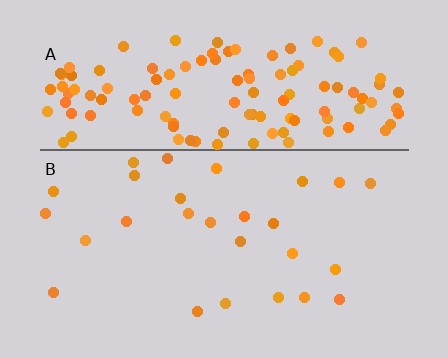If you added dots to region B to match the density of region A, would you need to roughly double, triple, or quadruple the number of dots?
Approximately quadruple.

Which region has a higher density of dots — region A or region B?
A (the top).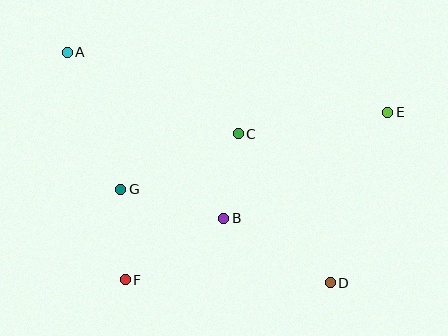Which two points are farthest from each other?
Points A and D are farthest from each other.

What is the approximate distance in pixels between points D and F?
The distance between D and F is approximately 205 pixels.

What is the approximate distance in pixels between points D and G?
The distance between D and G is approximately 229 pixels.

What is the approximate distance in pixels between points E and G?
The distance between E and G is approximately 277 pixels.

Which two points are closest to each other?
Points B and C are closest to each other.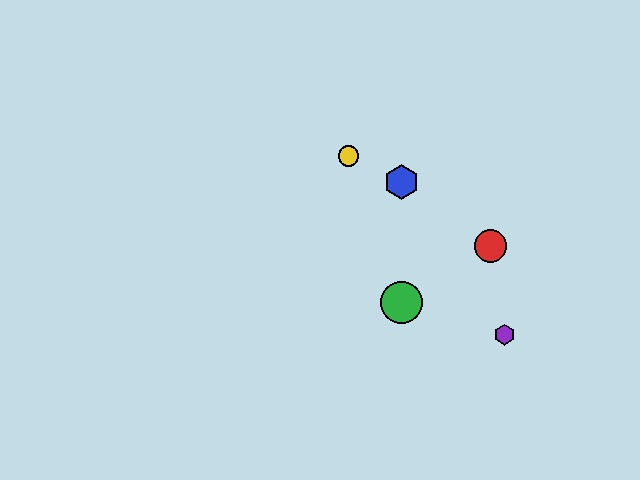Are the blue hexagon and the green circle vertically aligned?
Yes, both are at x≈401.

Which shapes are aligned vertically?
The blue hexagon, the green circle are aligned vertically.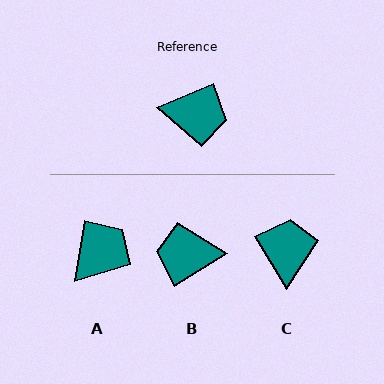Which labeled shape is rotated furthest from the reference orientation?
B, about 172 degrees away.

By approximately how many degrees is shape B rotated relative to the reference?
Approximately 172 degrees clockwise.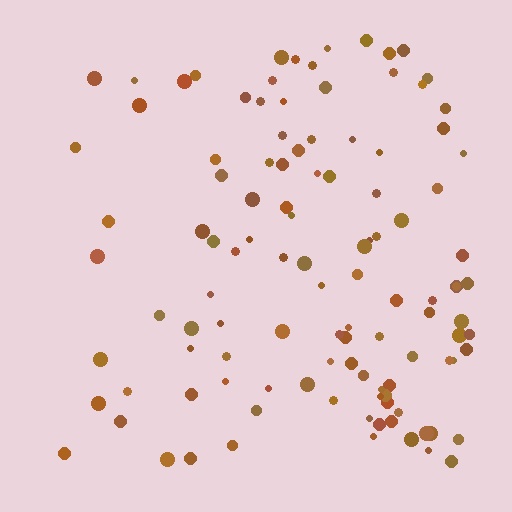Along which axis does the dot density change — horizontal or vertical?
Horizontal.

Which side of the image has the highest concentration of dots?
The right.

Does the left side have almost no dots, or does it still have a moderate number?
Still a moderate number, just noticeably fewer than the right.